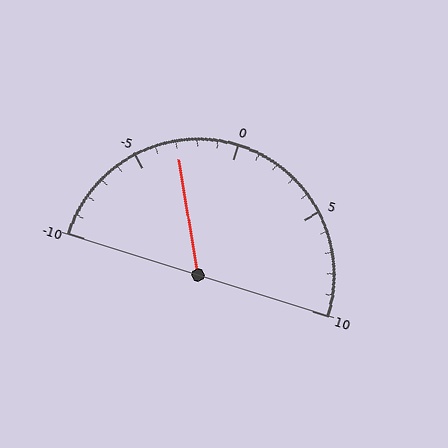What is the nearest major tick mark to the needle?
The nearest major tick mark is -5.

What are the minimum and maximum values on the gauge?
The gauge ranges from -10 to 10.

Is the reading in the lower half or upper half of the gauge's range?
The reading is in the lower half of the range (-10 to 10).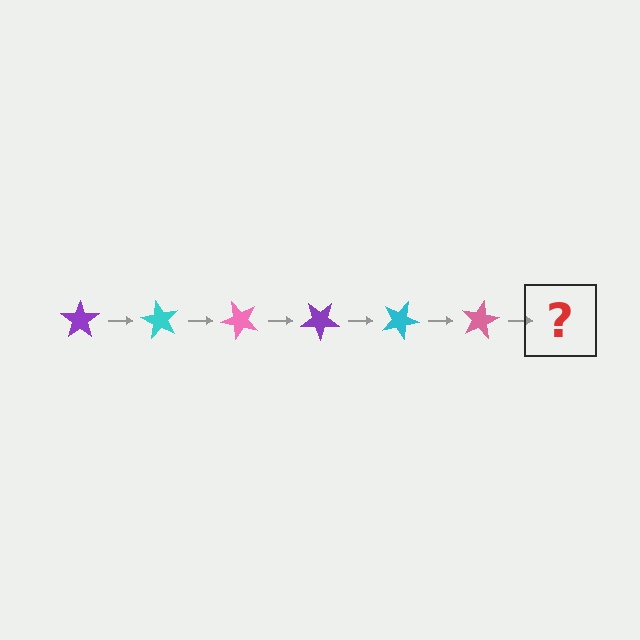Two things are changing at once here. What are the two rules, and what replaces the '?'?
The two rules are that it rotates 60 degrees each step and the color cycles through purple, cyan, and pink. The '?' should be a purple star, rotated 360 degrees from the start.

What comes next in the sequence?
The next element should be a purple star, rotated 360 degrees from the start.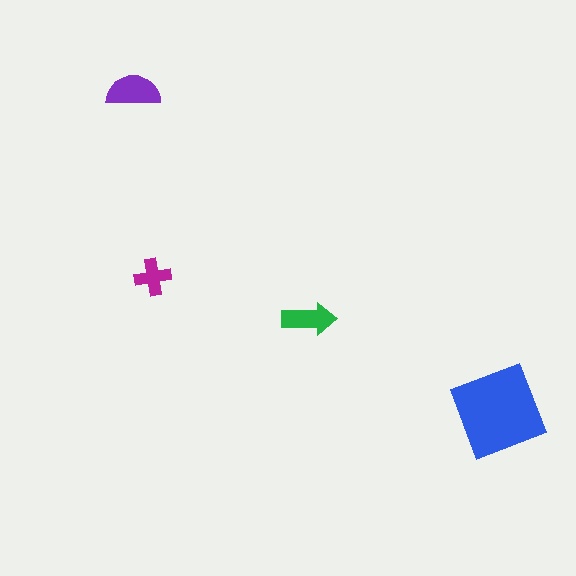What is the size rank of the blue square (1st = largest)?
1st.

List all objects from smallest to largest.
The magenta cross, the green arrow, the purple semicircle, the blue square.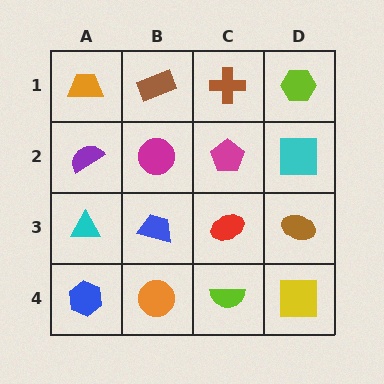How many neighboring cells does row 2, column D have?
3.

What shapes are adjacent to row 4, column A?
A cyan triangle (row 3, column A), an orange circle (row 4, column B).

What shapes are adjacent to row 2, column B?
A brown rectangle (row 1, column B), a blue trapezoid (row 3, column B), a purple semicircle (row 2, column A), a magenta pentagon (row 2, column C).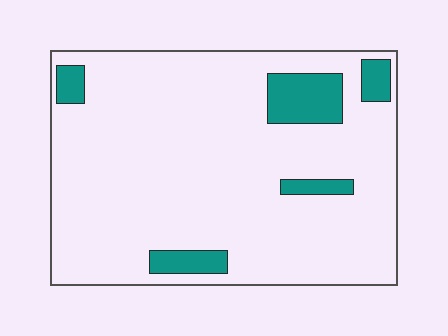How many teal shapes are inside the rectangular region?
5.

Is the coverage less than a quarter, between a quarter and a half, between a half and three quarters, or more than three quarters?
Less than a quarter.